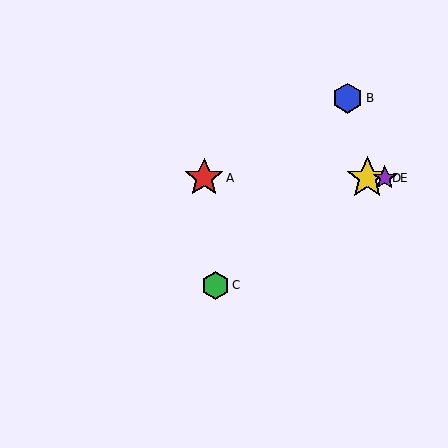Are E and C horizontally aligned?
No, E is at y≈178 and C is at y≈285.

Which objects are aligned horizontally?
Objects A, D, E are aligned horizontally.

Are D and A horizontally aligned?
Yes, both are at y≈178.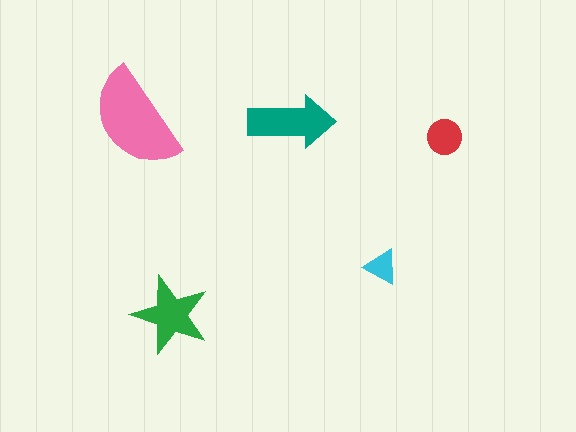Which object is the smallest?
The cyan triangle.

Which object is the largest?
The pink semicircle.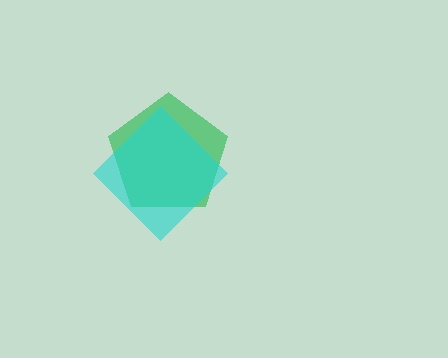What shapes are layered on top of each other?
The layered shapes are: a green pentagon, a cyan diamond.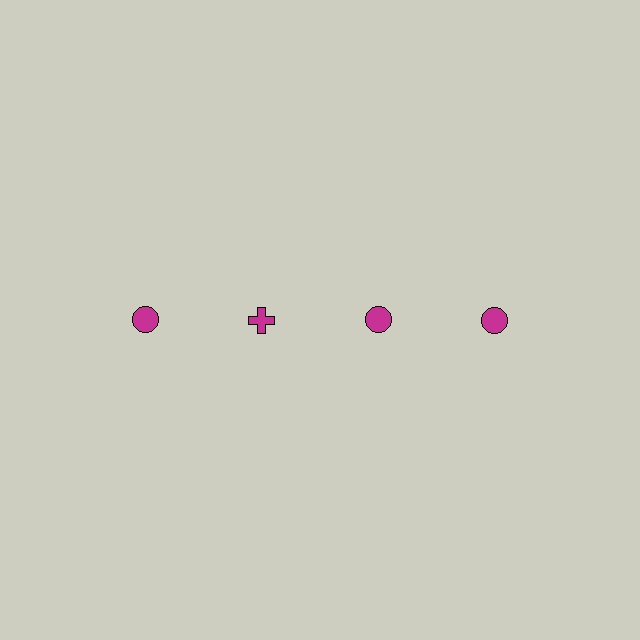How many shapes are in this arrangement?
There are 4 shapes arranged in a grid pattern.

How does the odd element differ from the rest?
It has a different shape: cross instead of circle.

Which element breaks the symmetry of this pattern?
The magenta cross in the top row, second from left column breaks the symmetry. All other shapes are magenta circles.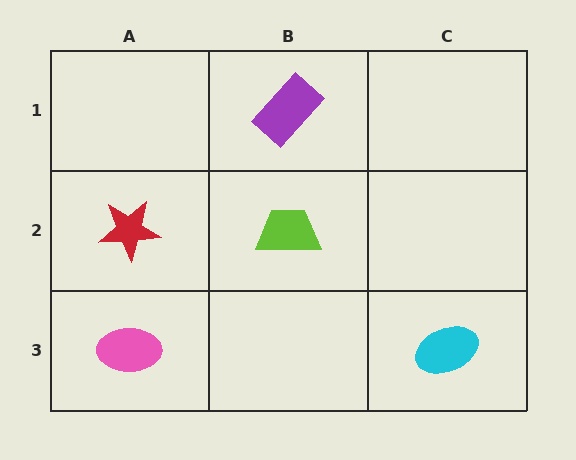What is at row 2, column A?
A red star.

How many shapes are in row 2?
2 shapes.